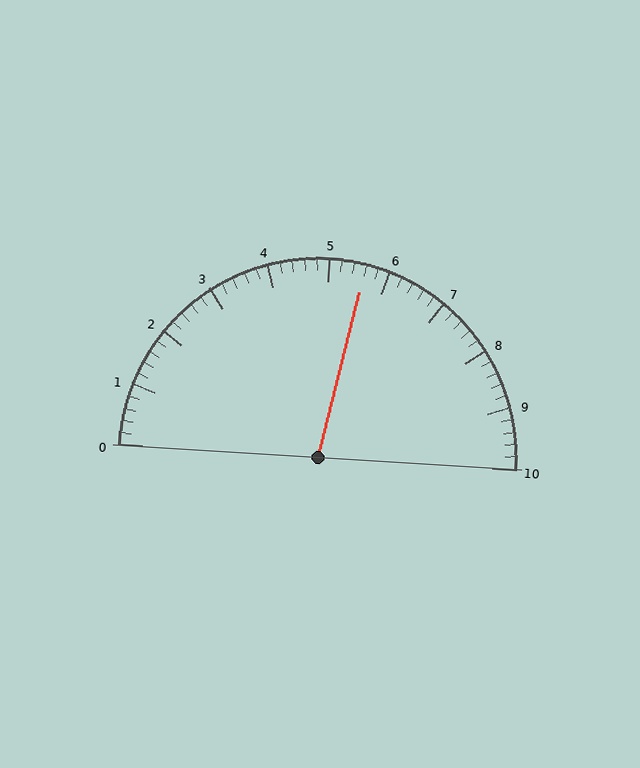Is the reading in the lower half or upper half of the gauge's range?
The reading is in the upper half of the range (0 to 10).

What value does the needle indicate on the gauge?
The needle indicates approximately 5.6.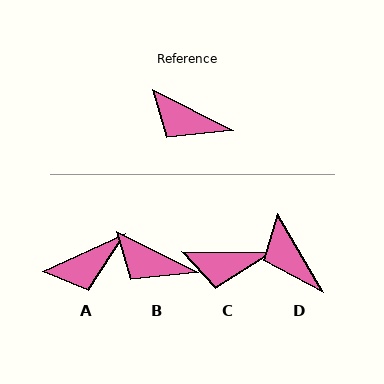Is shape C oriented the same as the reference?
No, it is off by about 26 degrees.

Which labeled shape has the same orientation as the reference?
B.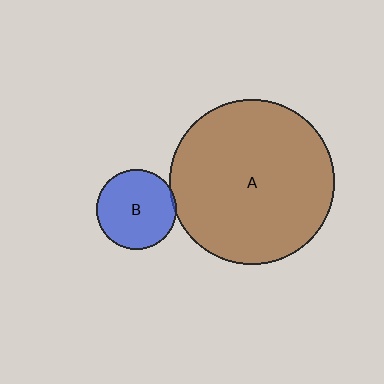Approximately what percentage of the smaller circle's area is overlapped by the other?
Approximately 5%.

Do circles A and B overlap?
Yes.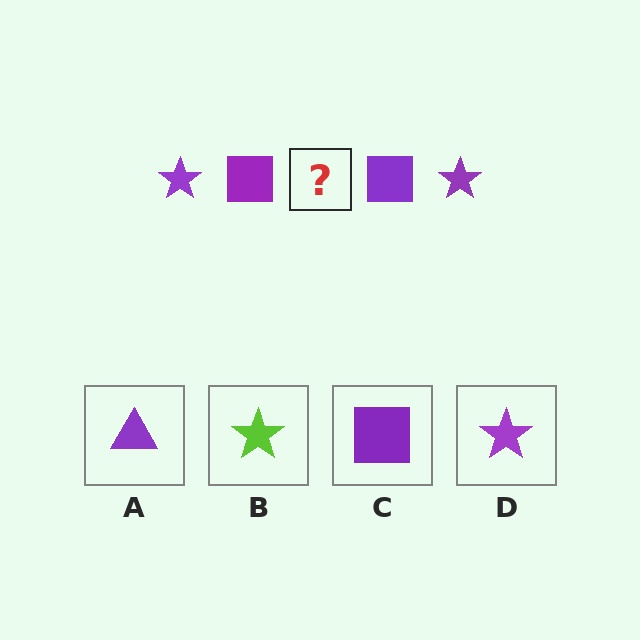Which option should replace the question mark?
Option D.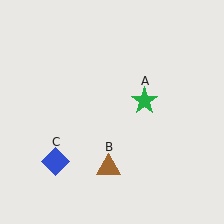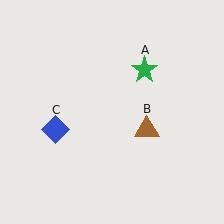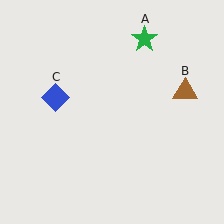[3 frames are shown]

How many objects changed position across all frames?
3 objects changed position: green star (object A), brown triangle (object B), blue diamond (object C).